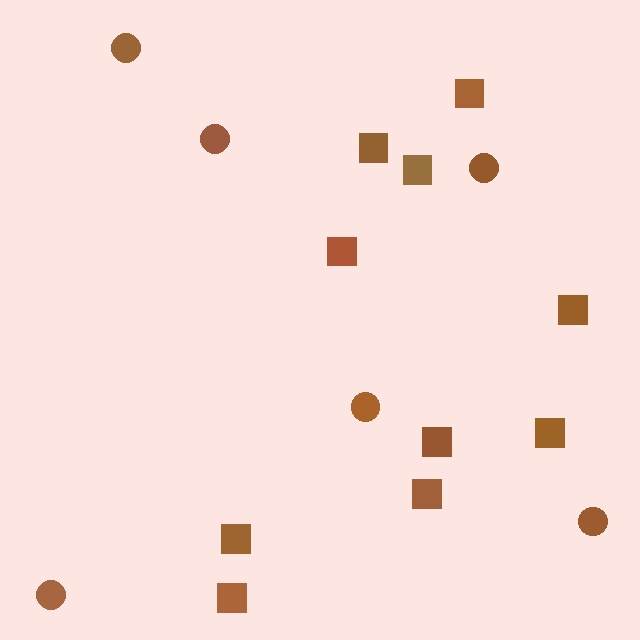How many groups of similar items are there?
There are 2 groups: one group of squares (10) and one group of circles (6).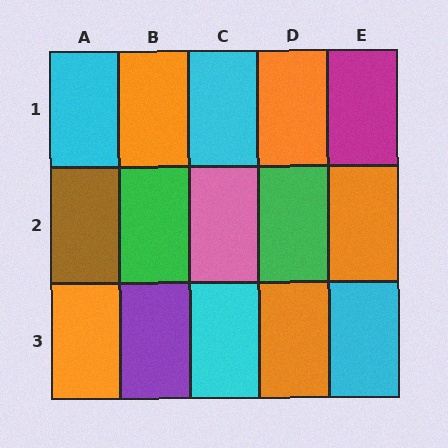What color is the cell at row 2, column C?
Pink.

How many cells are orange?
5 cells are orange.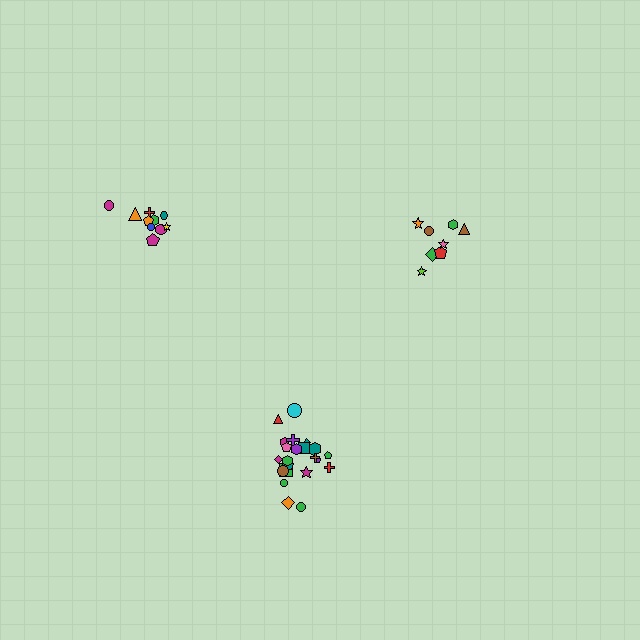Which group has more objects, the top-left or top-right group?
The top-left group.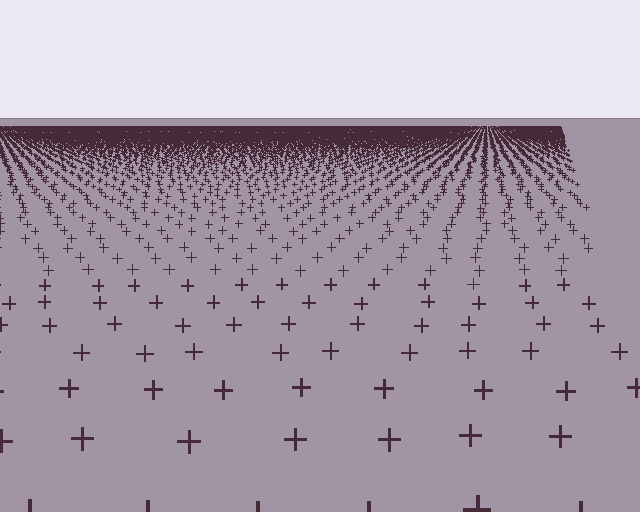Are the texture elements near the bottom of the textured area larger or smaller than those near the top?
Larger. Near the bottom, elements are closer to the viewer and appear at a bigger on-screen size.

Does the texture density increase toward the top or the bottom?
Density increases toward the top.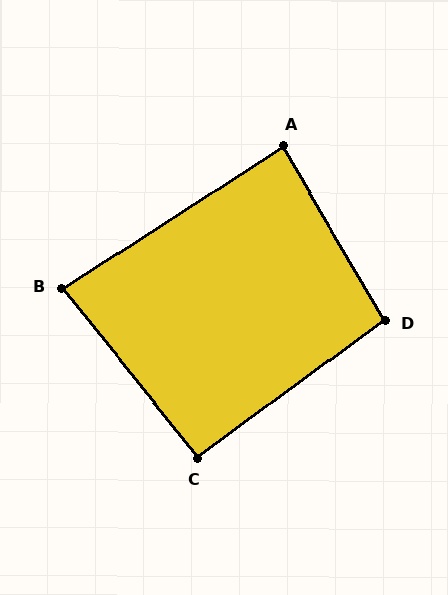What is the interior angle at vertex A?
Approximately 88 degrees (approximately right).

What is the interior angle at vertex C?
Approximately 92 degrees (approximately right).